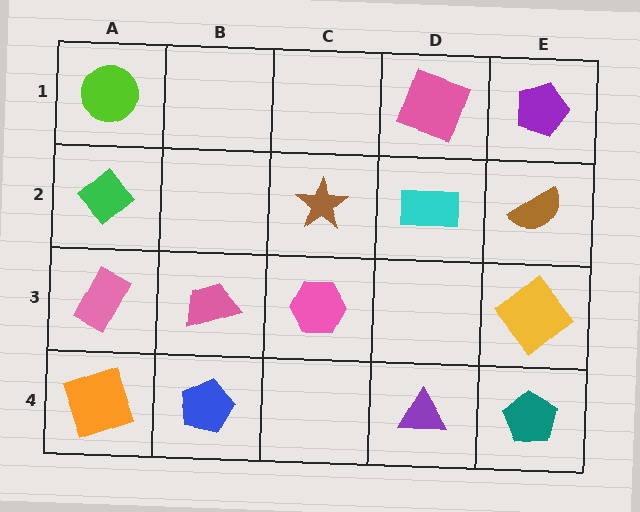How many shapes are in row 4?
4 shapes.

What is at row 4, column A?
An orange square.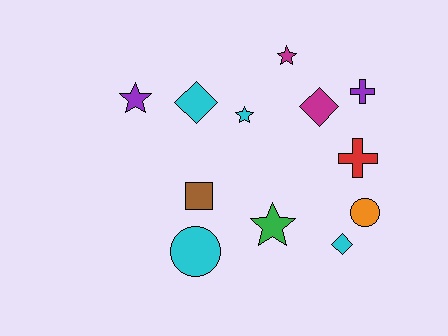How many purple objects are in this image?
There are 2 purple objects.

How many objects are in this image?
There are 12 objects.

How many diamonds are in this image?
There are 3 diamonds.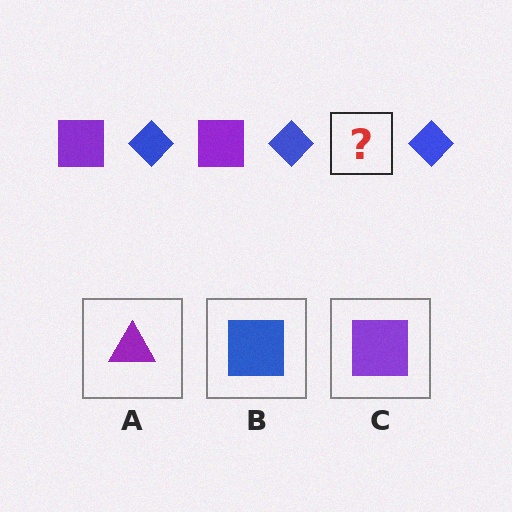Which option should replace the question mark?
Option C.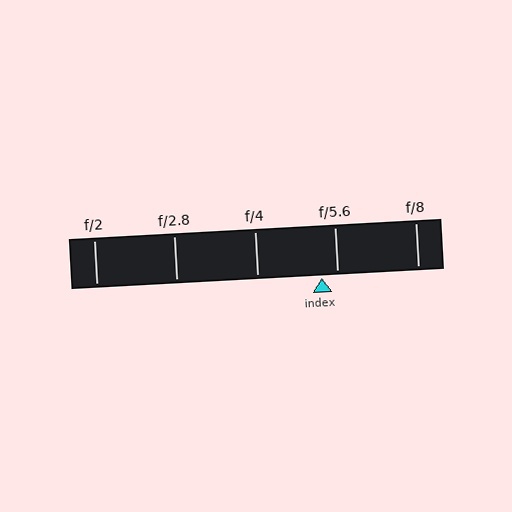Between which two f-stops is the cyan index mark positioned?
The index mark is between f/4 and f/5.6.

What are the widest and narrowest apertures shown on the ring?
The widest aperture shown is f/2 and the narrowest is f/8.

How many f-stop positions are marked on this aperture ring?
There are 5 f-stop positions marked.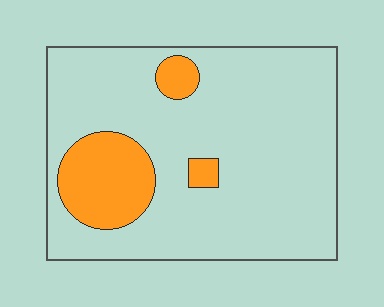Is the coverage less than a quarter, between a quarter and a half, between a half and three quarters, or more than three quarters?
Less than a quarter.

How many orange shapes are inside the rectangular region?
3.